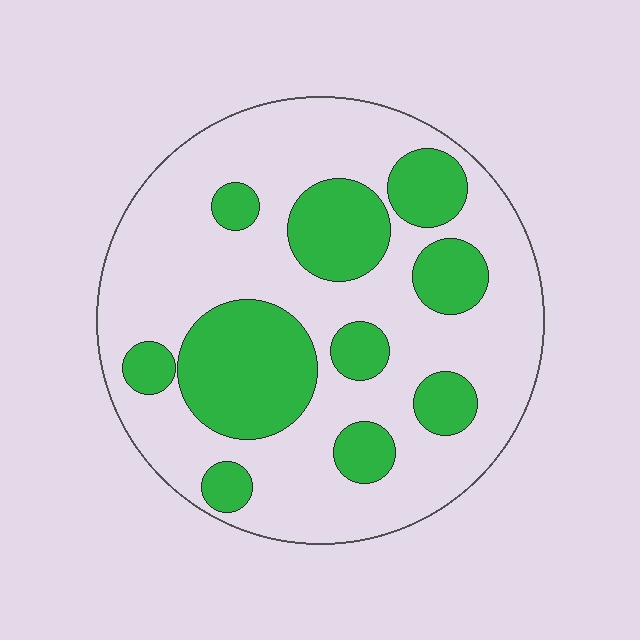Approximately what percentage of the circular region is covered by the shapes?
Approximately 30%.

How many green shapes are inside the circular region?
10.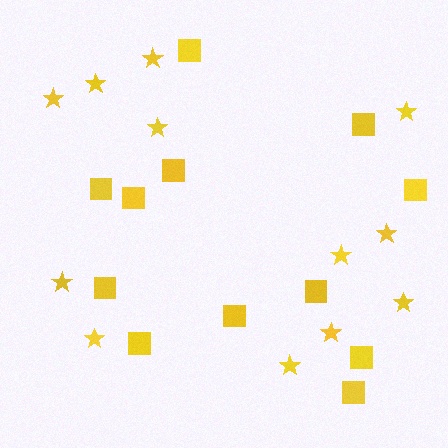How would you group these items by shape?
There are 2 groups: one group of squares (12) and one group of stars (12).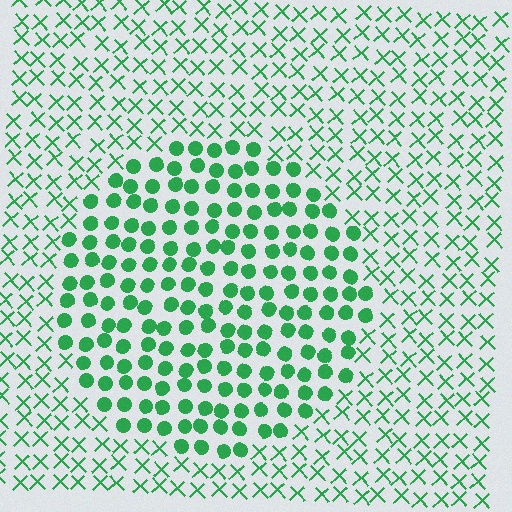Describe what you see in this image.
The image is filled with small green elements arranged in a uniform grid. A circle-shaped region contains circles, while the surrounding area contains X marks. The boundary is defined purely by the change in element shape.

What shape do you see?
I see a circle.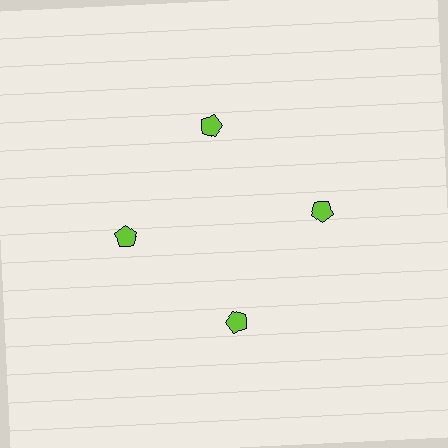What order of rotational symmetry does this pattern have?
This pattern has 4-fold rotational symmetry.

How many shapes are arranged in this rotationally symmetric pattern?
There are 4 shapes, arranged in 4 groups of 1.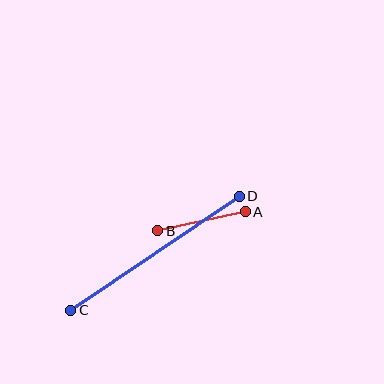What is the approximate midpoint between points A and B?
The midpoint is at approximately (201, 221) pixels.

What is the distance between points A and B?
The distance is approximately 90 pixels.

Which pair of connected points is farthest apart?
Points C and D are farthest apart.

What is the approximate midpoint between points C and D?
The midpoint is at approximately (155, 253) pixels.